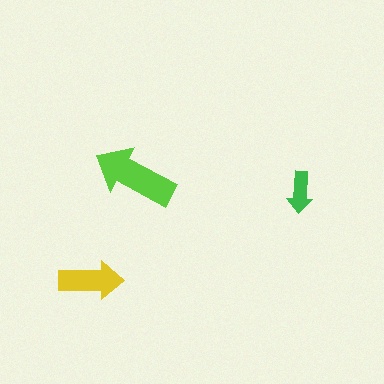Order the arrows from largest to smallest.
the lime one, the yellow one, the green one.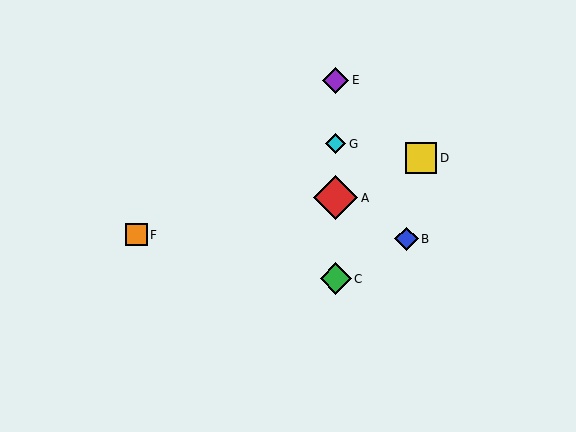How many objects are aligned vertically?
4 objects (A, C, E, G) are aligned vertically.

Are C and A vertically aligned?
Yes, both are at x≈336.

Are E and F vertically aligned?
No, E is at x≈336 and F is at x≈136.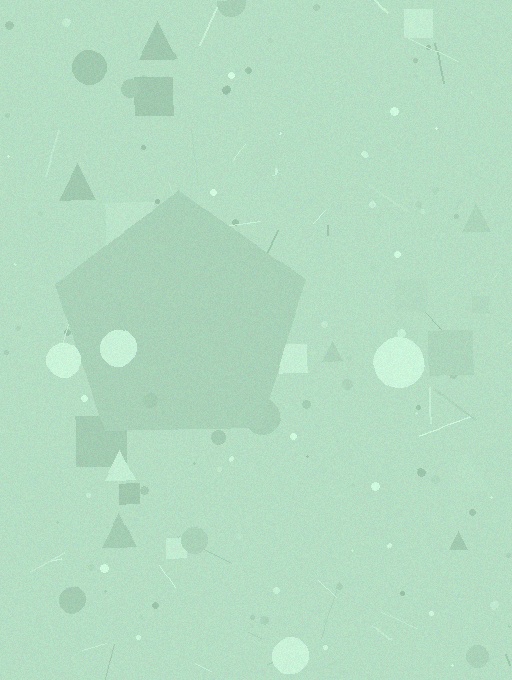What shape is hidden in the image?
A pentagon is hidden in the image.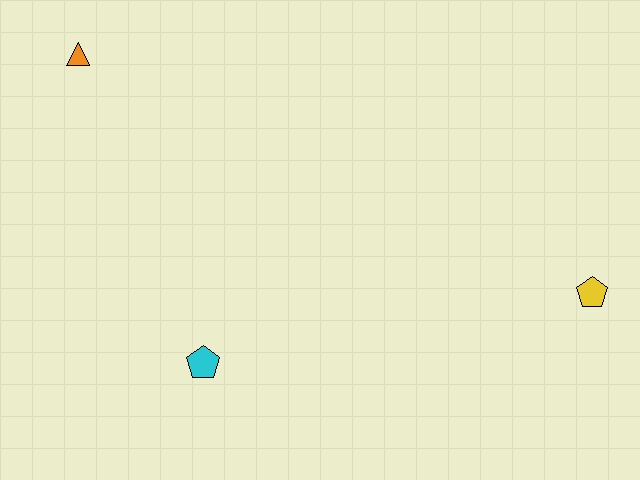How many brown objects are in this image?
There are no brown objects.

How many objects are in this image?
There are 3 objects.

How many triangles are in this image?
There is 1 triangle.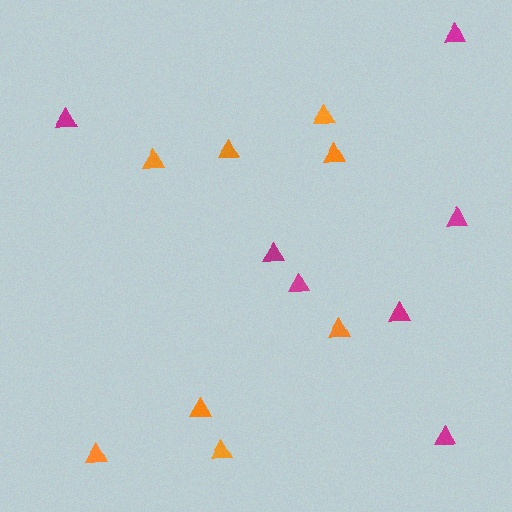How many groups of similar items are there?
There are 2 groups: one group of magenta triangles (7) and one group of orange triangles (8).